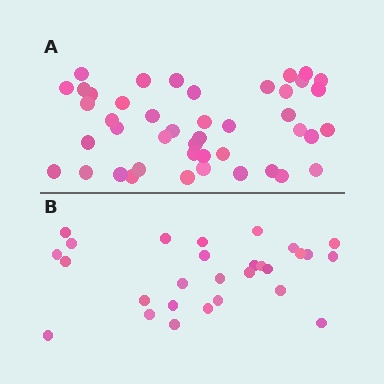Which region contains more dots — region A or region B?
Region A (the top region) has more dots.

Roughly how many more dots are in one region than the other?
Region A has approximately 15 more dots than region B.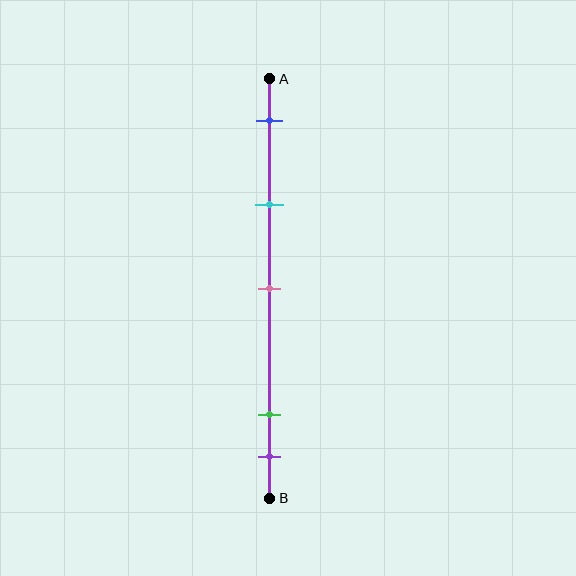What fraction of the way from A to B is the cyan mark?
The cyan mark is approximately 30% (0.3) of the way from A to B.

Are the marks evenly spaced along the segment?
No, the marks are not evenly spaced.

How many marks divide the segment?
There are 5 marks dividing the segment.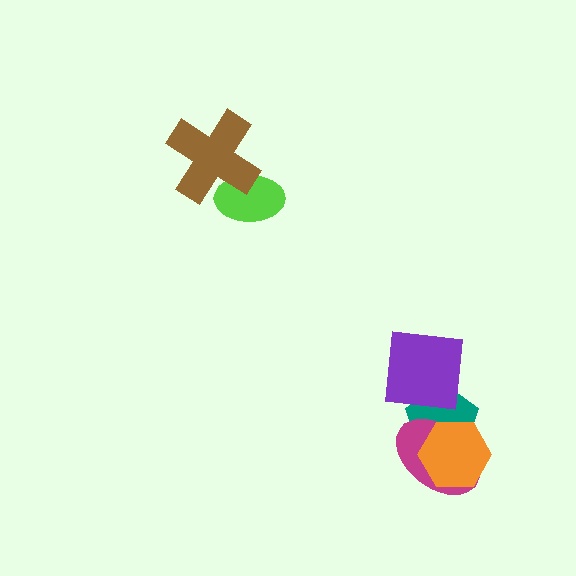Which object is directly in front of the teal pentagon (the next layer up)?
The magenta ellipse is directly in front of the teal pentagon.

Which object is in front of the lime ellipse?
The brown cross is in front of the lime ellipse.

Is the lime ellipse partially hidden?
Yes, it is partially covered by another shape.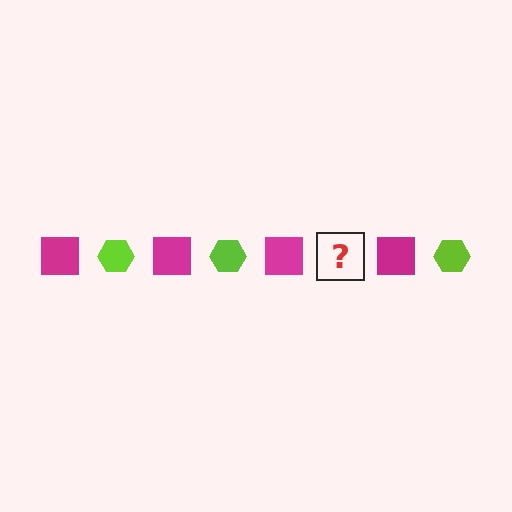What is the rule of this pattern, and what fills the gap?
The rule is that the pattern alternates between magenta square and lime hexagon. The gap should be filled with a lime hexagon.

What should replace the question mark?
The question mark should be replaced with a lime hexagon.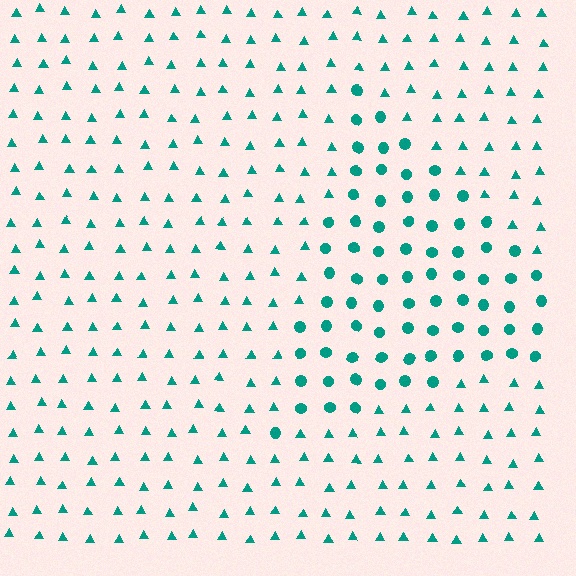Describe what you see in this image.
The image is filled with small teal elements arranged in a uniform grid. A triangle-shaped region contains circles, while the surrounding area contains triangles. The boundary is defined purely by the change in element shape.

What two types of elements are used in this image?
The image uses circles inside the triangle region and triangles outside it.